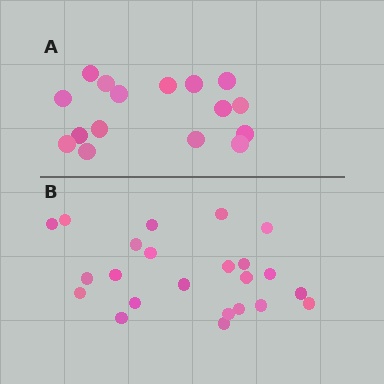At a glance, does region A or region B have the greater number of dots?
Region B (the bottom region) has more dots.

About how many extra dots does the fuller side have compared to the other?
Region B has roughly 8 or so more dots than region A.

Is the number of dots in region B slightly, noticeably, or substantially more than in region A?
Region B has noticeably more, but not dramatically so. The ratio is roughly 1.4 to 1.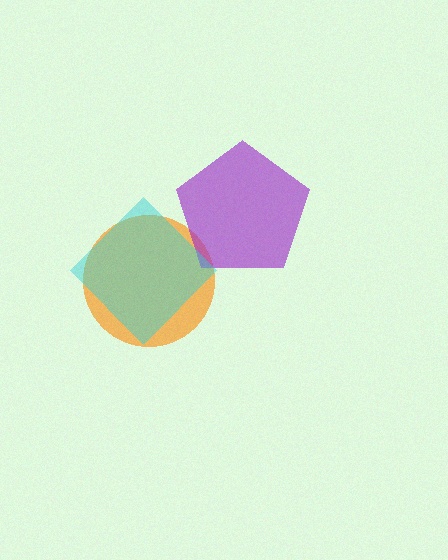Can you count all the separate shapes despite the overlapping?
Yes, there are 3 separate shapes.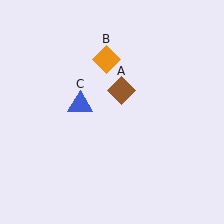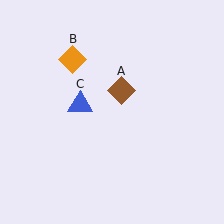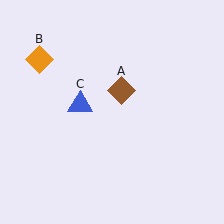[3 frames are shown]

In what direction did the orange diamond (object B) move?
The orange diamond (object B) moved left.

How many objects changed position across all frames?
1 object changed position: orange diamond (object B).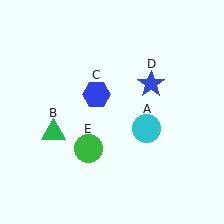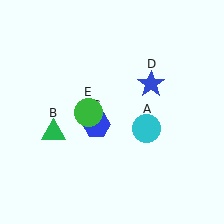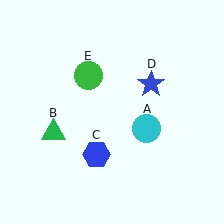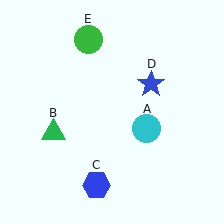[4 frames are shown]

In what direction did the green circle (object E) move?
The green circle (object E) moved up.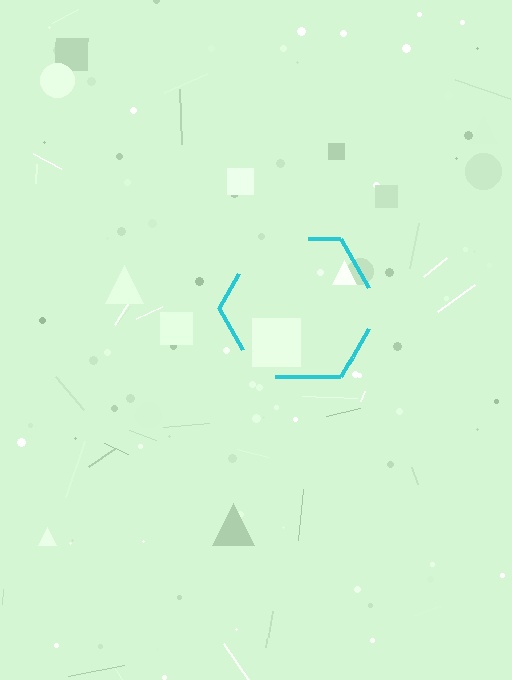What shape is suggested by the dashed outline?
The dashed outline suggests a hexagon.